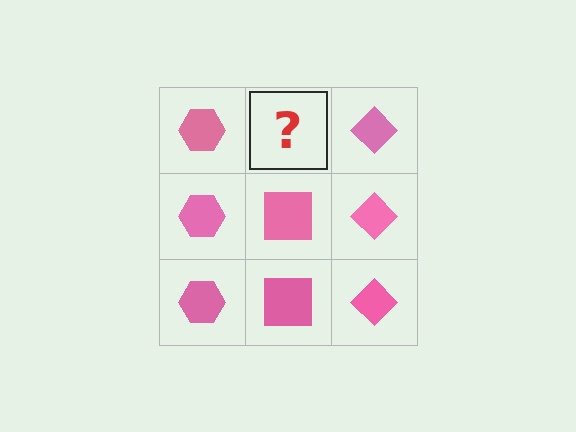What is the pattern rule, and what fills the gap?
The rule is that each column has a consistent shape. The gap should be filled with a pink square.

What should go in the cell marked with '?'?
The missing cell should contain a pink square.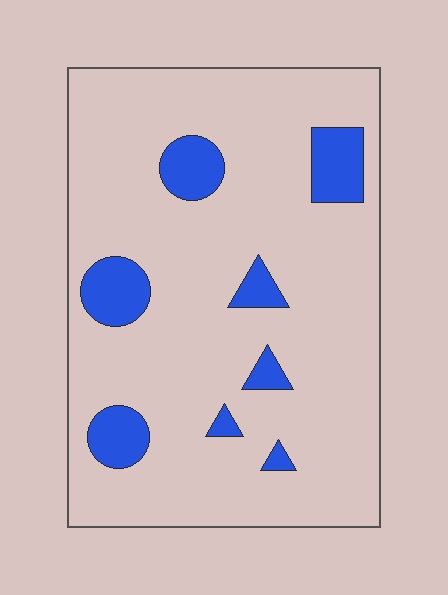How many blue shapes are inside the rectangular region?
8.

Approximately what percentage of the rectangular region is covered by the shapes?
Approximately 15%.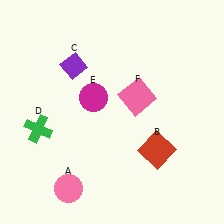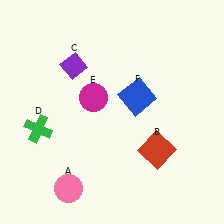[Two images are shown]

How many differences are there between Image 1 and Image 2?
There is 1 difference between the two images.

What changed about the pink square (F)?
In Image 1, F is pink. In Image 2, it changed to blue.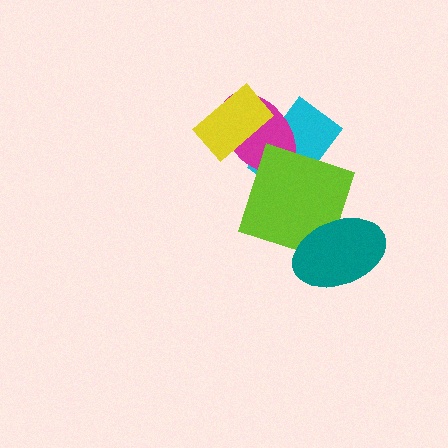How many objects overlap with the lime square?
3 objects overlap with the lime square.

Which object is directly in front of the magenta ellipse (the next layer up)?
The yellow rectangle is directly in front of the magenta ellipse.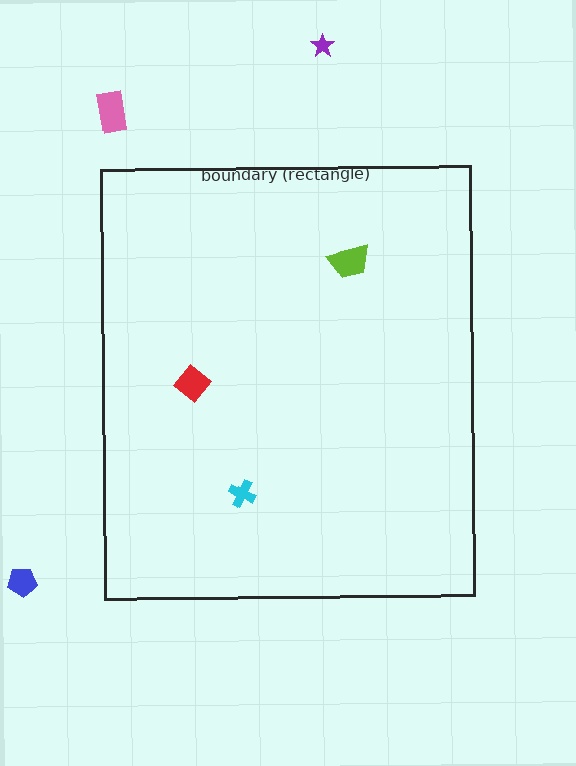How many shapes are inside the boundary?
3 inside, 3 outside.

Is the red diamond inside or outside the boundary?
Inside.